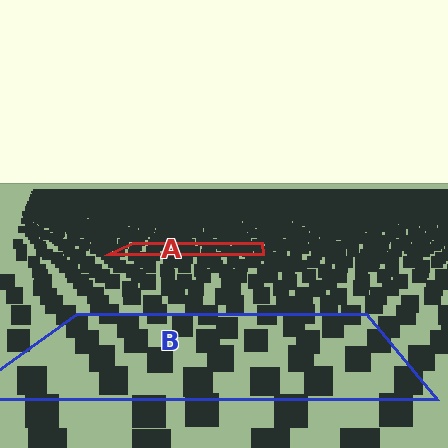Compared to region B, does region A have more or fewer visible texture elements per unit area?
Region A has more texture elements per unit area — they are packed more densely because it is farther away.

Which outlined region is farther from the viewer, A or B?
Region A is farther from the viewer — the texture elements inside it appear smaller and more densely packed.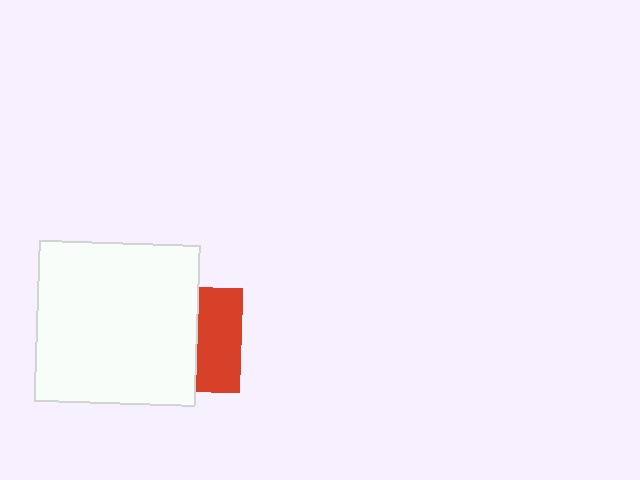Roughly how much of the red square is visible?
A small part of it is visible (roughly 42%).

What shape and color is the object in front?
The object in front is a white square.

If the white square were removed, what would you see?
You would see the complete red square.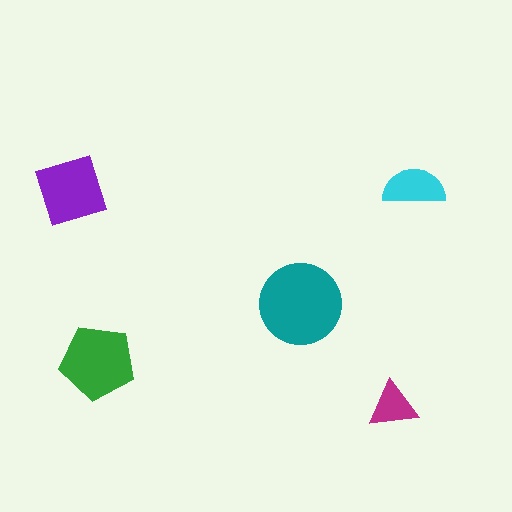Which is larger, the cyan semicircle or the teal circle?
The teal circle.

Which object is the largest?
The teal circle.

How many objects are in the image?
There are 5 objects in the image.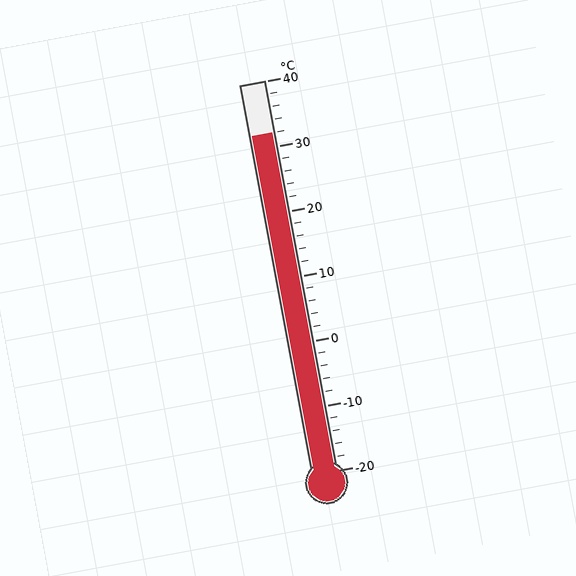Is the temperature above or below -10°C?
The temperature is above -10°C.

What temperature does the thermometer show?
The thermometer shows approximately 32°C.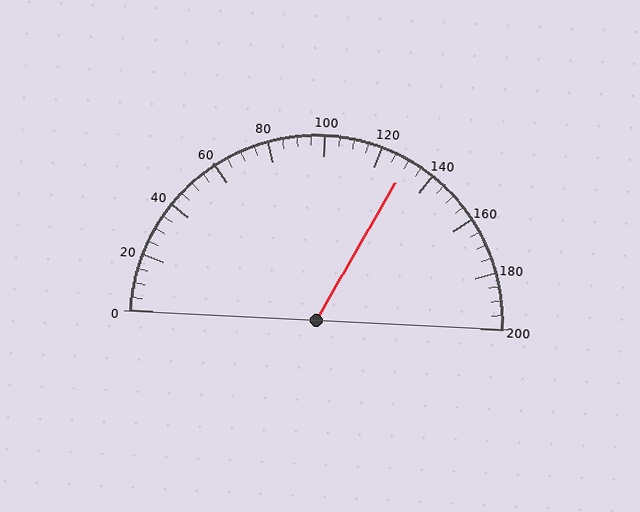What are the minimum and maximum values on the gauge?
The gauge ranges from 0 to 200.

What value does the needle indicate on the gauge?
The needle indicates approximately 130.